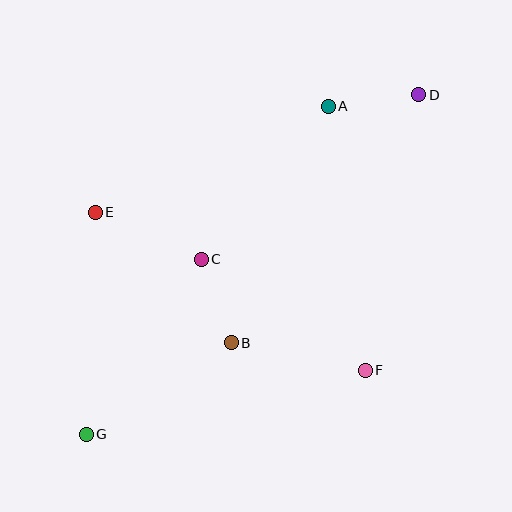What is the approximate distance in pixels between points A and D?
The distance between A and D is approximately 91 pixels.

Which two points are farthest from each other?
Points D and G are farthest from each other.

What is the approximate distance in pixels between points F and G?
The distance between F and G is approximately 286 pixels.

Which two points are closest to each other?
Points B and C are closest to each other.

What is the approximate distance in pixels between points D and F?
The distance between D and F is approximately 281 pixels.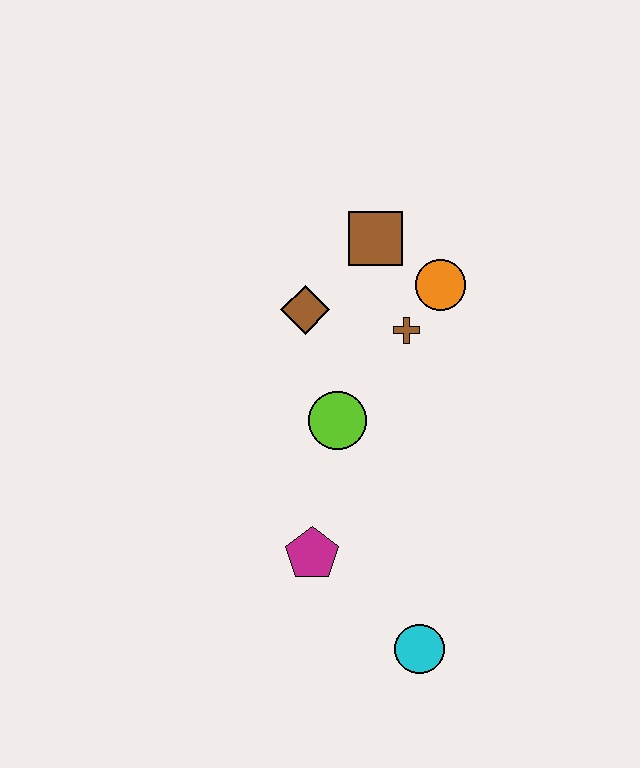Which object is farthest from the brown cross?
The cyan circle is farthest from the brown cross.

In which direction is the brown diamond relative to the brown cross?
The brown diamond is to the left of the brown cross.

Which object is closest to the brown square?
The orange circle is closest to the brown square.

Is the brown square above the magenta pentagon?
Yes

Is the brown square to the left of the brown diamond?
No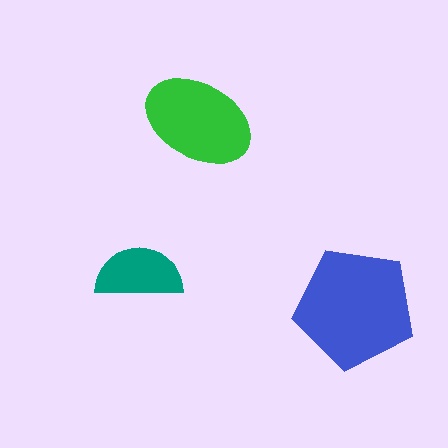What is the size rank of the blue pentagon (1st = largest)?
1st.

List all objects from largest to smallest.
The blue pentagon, the green ellipse, the teal semicircle.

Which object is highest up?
The green ellipse is topmost.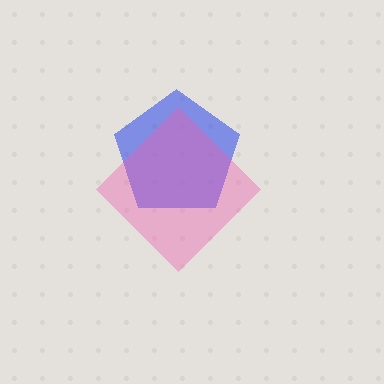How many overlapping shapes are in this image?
There are 2 overlapping shapes in the image.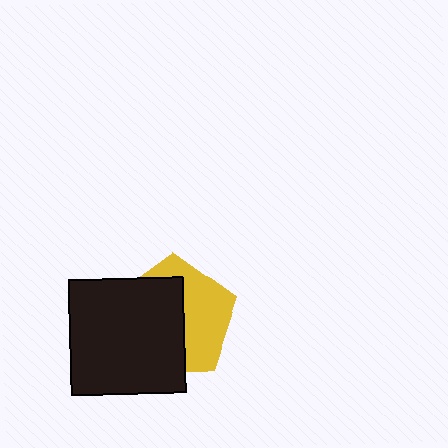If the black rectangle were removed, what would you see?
You would see the complete yellow pentagon.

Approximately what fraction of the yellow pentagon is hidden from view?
Roughly 55% of the yellow pentagon is hidden behind the black rectangle.